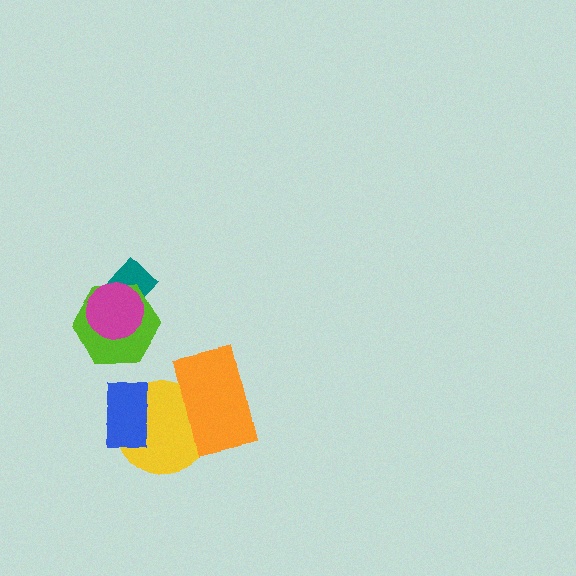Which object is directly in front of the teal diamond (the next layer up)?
The lime hexagon is directly in front of the teal diamond.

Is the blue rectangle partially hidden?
No, no other shape covers it.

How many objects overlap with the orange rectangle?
1 object overlaps with the orange rectangle.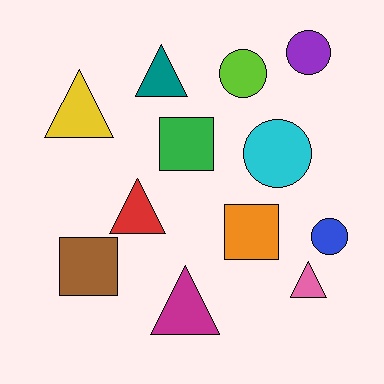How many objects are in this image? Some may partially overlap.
There are 12 objects.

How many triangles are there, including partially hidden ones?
There are 5 triangles.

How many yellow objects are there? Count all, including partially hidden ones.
There is 1 yellow object.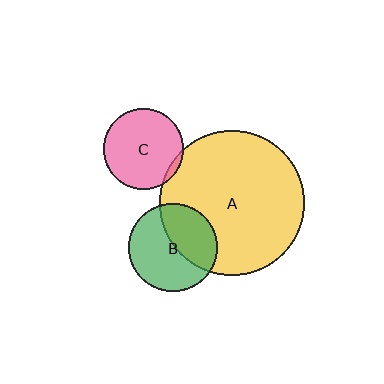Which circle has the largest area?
Circle A (yellow).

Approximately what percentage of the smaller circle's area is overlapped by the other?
Approximately 5%.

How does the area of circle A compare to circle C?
Approximately 3.3 times.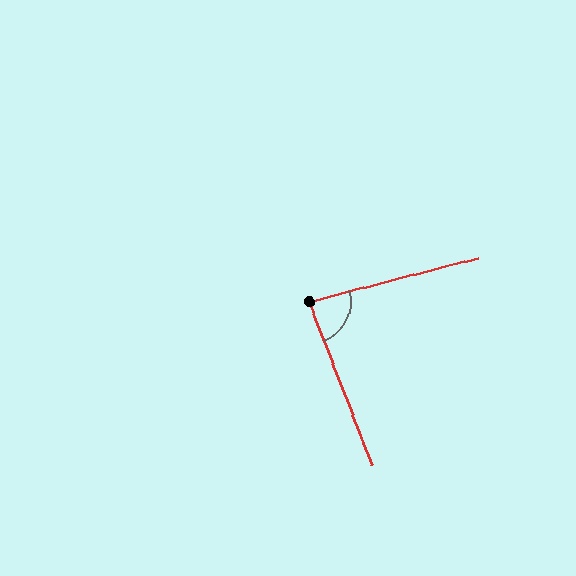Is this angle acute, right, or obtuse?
It is acute.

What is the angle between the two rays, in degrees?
Approximately 83 degrees.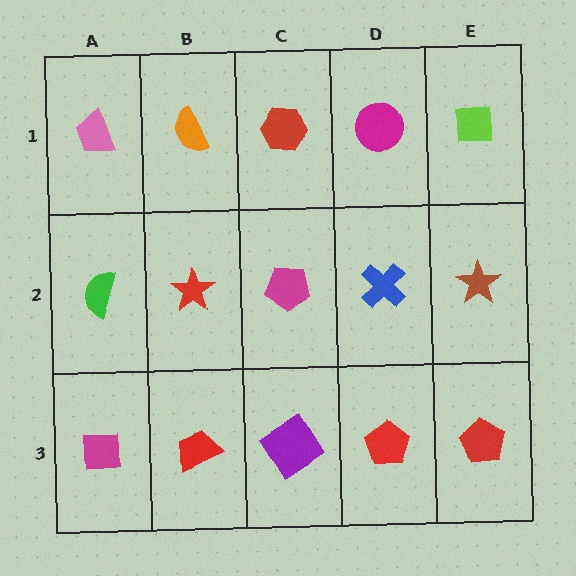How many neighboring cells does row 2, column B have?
4.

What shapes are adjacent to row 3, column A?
A green semicircle (row 2, column A), a red trapezoid (row 3, column B).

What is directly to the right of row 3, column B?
A purple diamond.